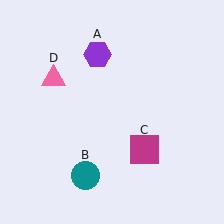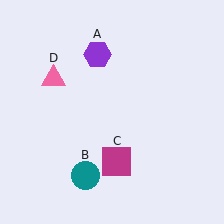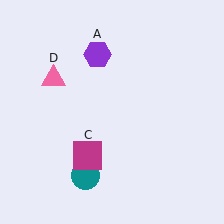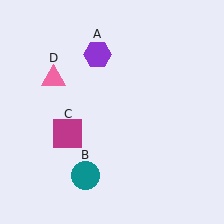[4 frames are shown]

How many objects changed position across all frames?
1 object changed position: magenta square (object C).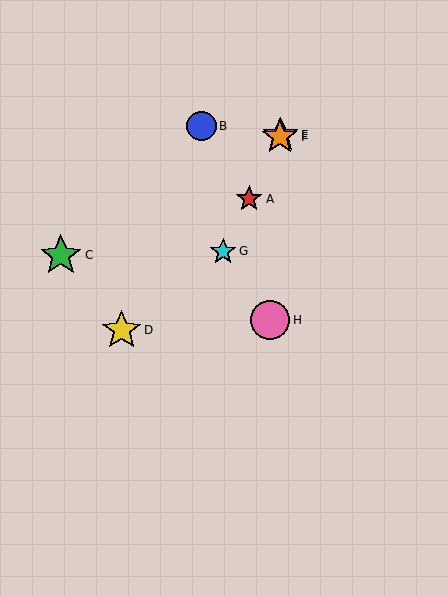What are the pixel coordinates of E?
Object E is at (280, 135).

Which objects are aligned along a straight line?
Objects A, E, F, G are aligned along a straight line.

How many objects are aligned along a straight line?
4 objects (A, E, F, G) are aligned along a straight line.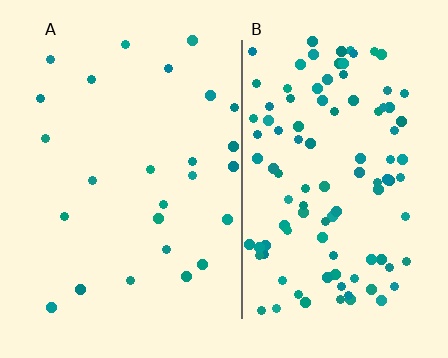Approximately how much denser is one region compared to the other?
Approximately 4.1× — region B over region A.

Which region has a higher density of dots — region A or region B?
B (the right).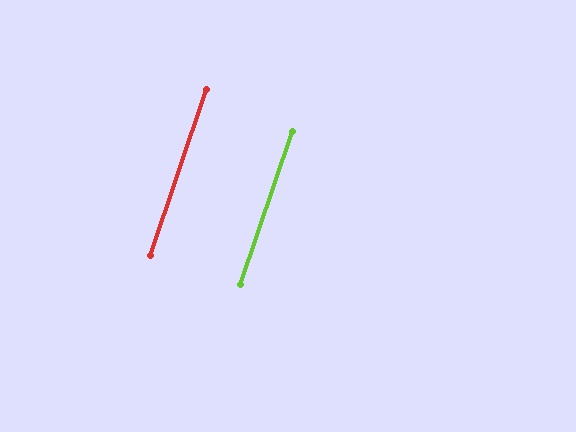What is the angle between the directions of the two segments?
Approximately 0 degrees.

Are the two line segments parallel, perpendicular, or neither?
Parallel — their directions differ by only 0.0°.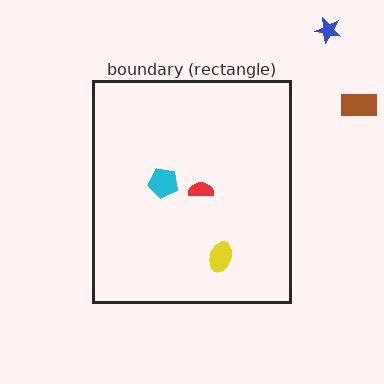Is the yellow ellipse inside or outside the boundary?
Inside.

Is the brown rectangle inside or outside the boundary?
Outside.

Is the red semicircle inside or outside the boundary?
Inside.